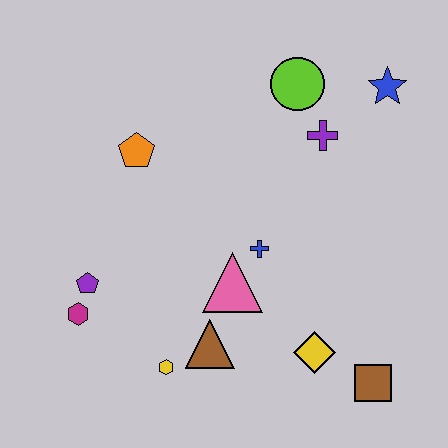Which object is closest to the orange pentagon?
The purple pentagon is closest to the orange pentagon.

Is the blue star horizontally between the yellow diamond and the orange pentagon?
No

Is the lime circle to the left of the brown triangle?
No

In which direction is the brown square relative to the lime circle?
The brown square is below the lime circle.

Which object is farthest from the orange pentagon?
The brown square is farthest from the orange pentagon.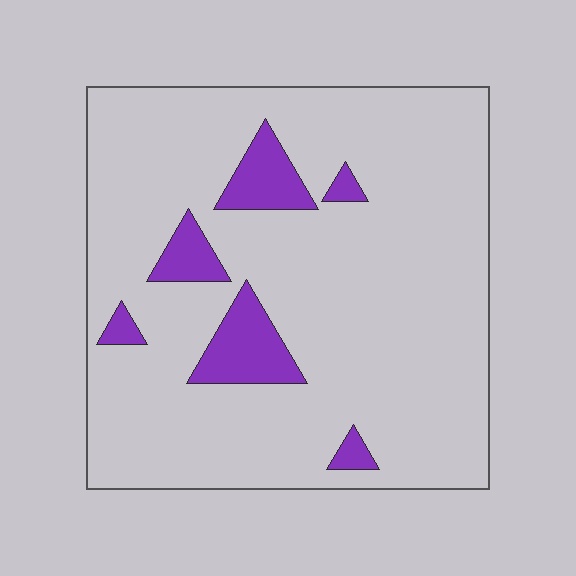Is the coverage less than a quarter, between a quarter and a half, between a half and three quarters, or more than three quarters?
Less than a quarter.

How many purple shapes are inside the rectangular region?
6.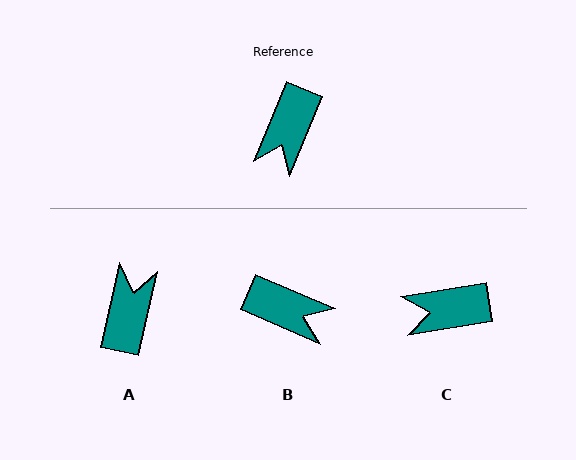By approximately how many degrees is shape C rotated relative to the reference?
Approximately 58 degrees clockwise.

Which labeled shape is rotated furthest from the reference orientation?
A, about 170 degrees away.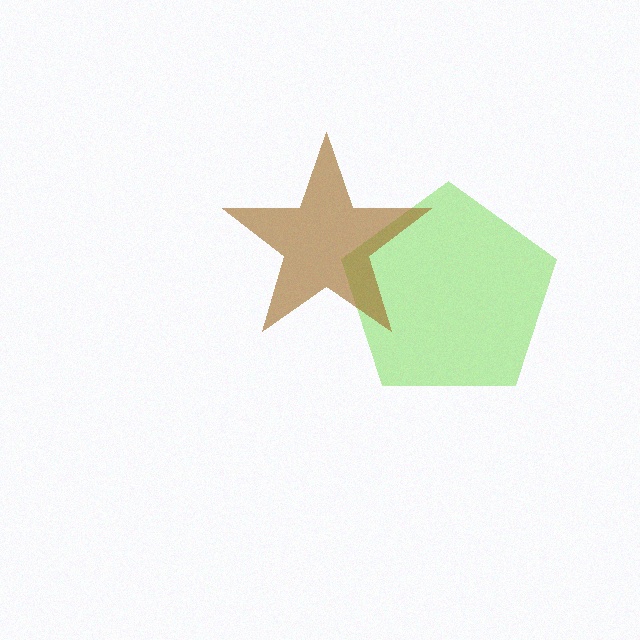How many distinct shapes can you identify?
There are 2 distinct shapes: a lime pentagon, a brown star.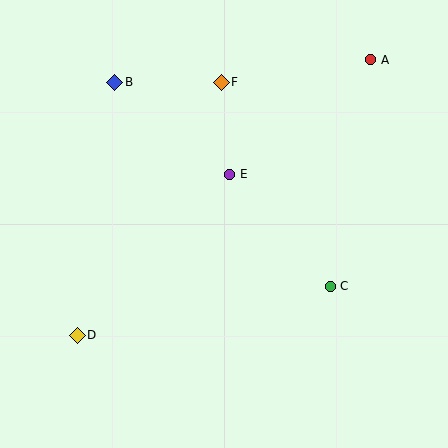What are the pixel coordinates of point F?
Point F is at (221, 82).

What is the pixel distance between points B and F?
The distance between B and F is 106 pixels.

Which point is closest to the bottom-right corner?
Point C is closest to the bottom-right corner.